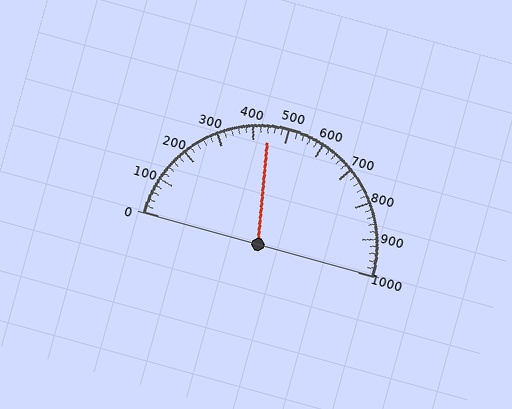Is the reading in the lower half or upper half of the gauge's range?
The reading is in the lower half of the range (0 to 1000).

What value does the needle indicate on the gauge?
The needle indicates approximately 440.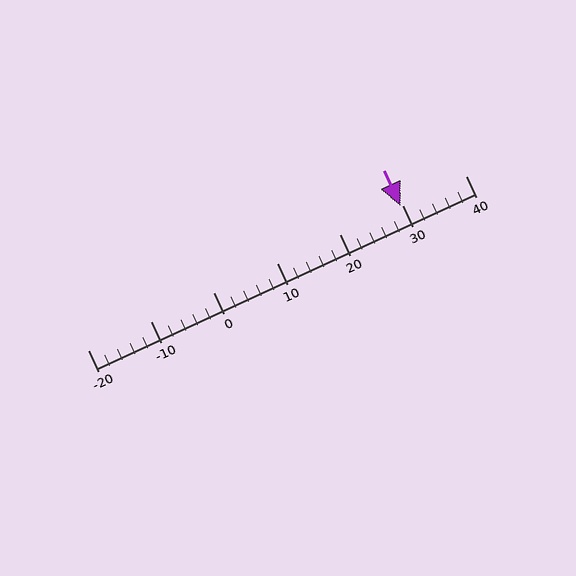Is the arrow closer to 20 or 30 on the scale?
The arrow is closer to 30.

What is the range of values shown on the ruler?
The ruler shows values from -20 to 40.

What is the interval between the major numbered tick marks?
The major tick marks are spaced 10 units apart.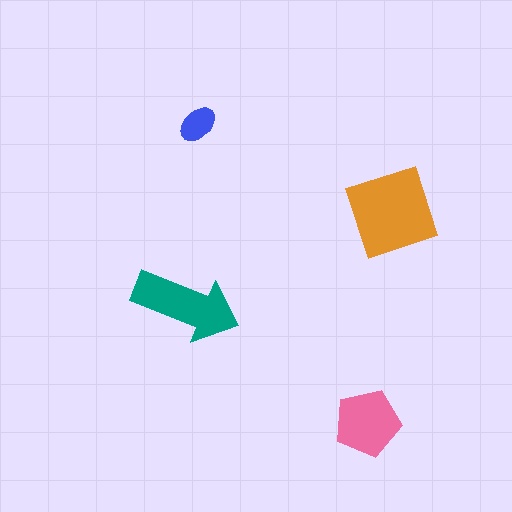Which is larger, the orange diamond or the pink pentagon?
The orange diamond.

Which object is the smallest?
The blue ellipse.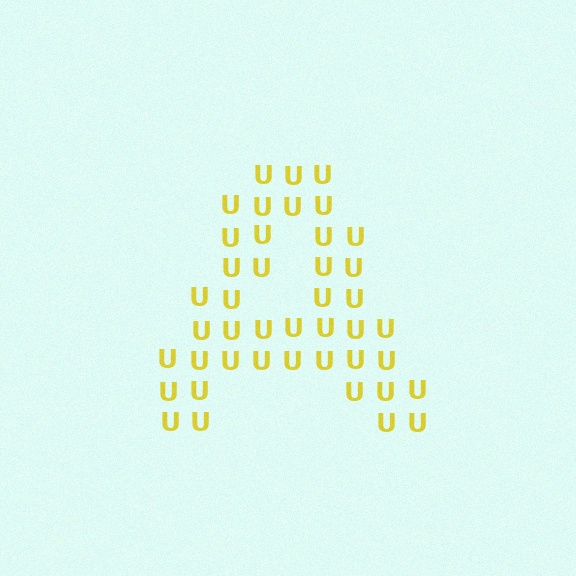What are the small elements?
The small elements are letter U's.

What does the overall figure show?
The overall figure shows the letter A.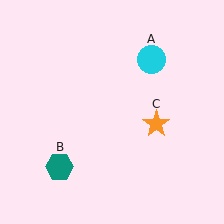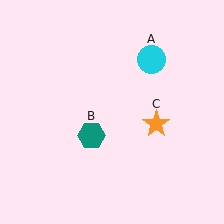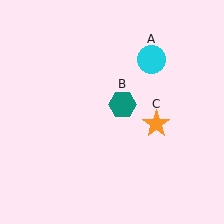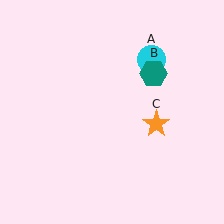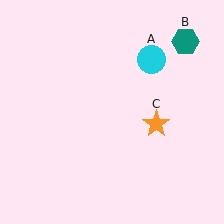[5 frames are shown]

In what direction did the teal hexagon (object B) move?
The teal hexagon (object B) moved up and to the right.